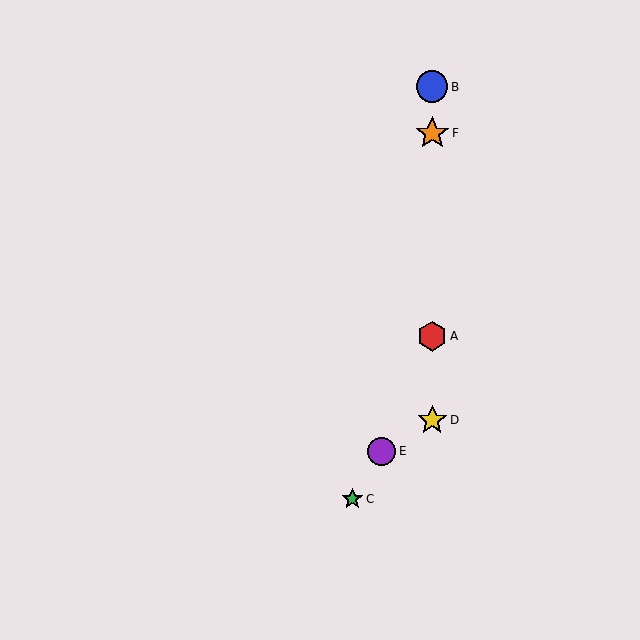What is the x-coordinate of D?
Object D is at x≈432.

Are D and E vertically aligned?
No, D is at x≈432 and E is at x≈382.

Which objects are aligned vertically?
Objects A, B, D, F are aligned vertically.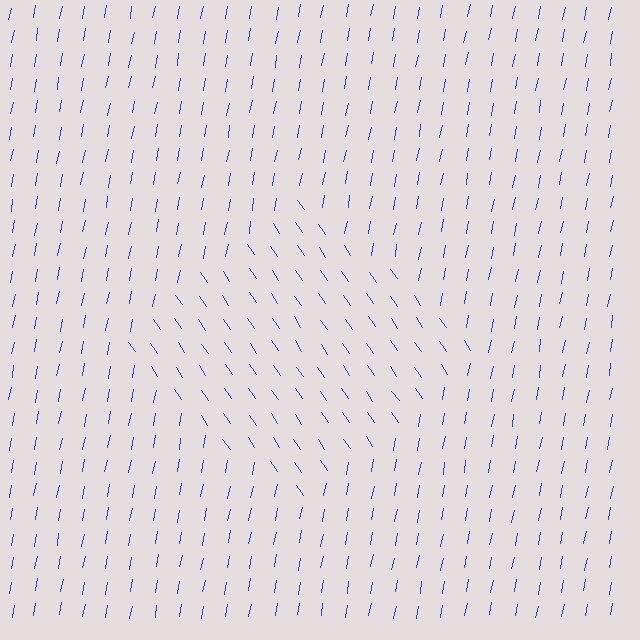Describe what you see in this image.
The image is filled with small blue line segments. A diamond region in the image has lines oriented differently from the surrounding lines, creating a visible texture boundary.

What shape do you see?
I see a diamond.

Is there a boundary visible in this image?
Yes, there is a texture boundary formed by a change in line orientation.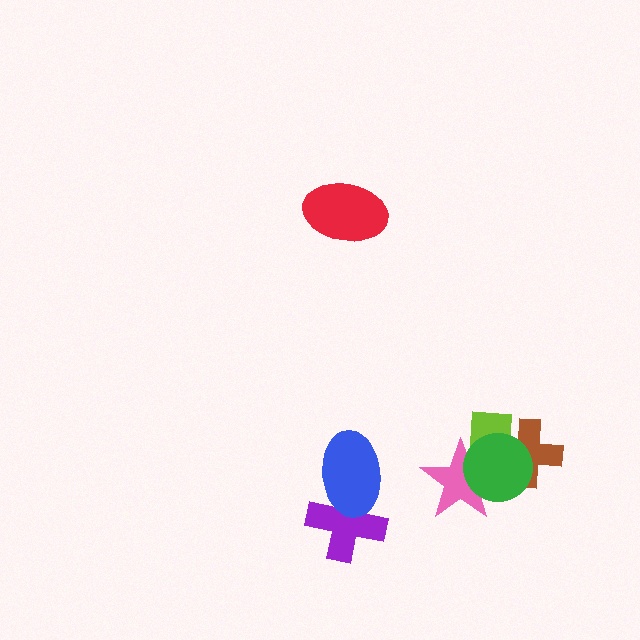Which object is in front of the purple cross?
The blue ellipse is in front of the purple cross.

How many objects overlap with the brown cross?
2 objects overlap with the brown cross.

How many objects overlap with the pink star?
2 objects overlap with the pink star.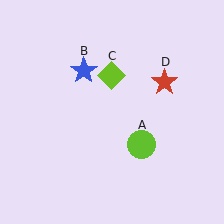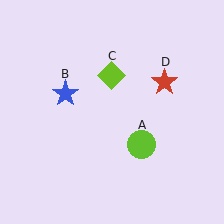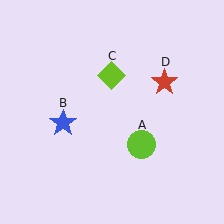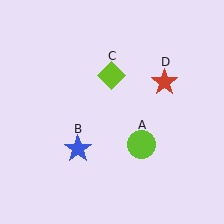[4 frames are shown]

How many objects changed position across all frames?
1 object changed position: blue star (object B).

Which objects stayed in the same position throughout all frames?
Lime circle (object A) and lime diamond (object C) and red star (object D) remained stationary.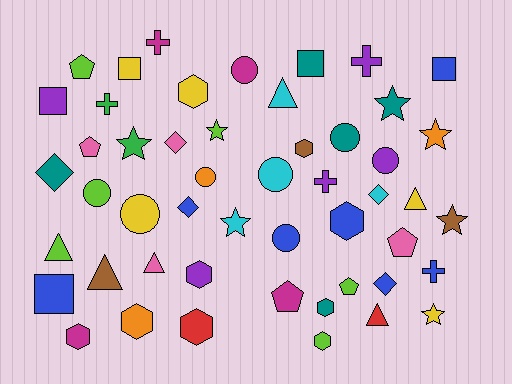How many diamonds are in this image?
There are 5 diamonds.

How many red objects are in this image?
There are 2 red objects.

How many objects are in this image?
There are 50 objects.